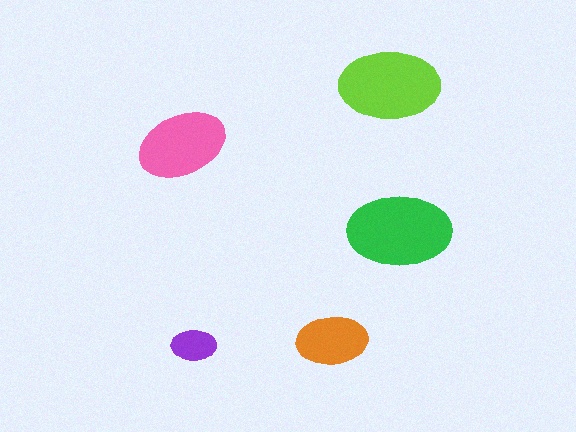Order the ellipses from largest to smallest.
the green one, the lime one, the pink one, the orange one, the purple one.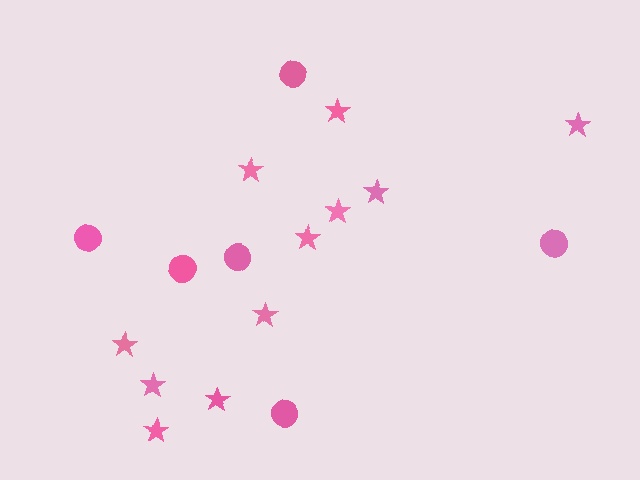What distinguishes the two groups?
There are 2 groups: one group of circles (6) and one group of stars (11).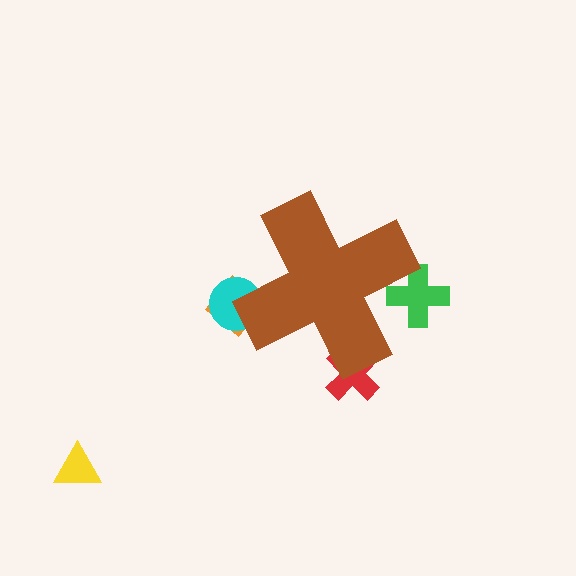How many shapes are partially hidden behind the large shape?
4 shapes are partially hidden.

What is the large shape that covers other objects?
A brown cross.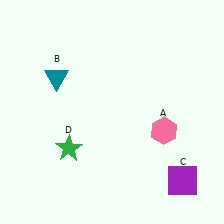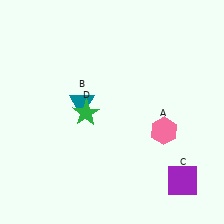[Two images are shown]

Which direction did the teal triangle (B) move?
The teal triangle (B) moved right.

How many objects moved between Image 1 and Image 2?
2 objects moved between the two images.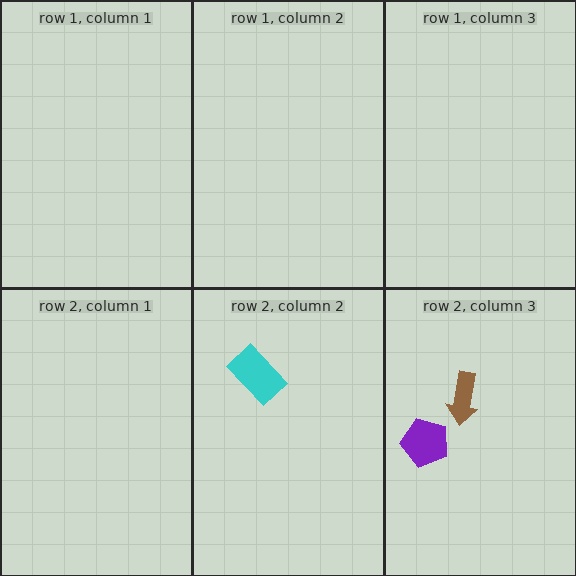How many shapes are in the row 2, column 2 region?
1.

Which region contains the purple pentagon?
The row 2, column 3 region.